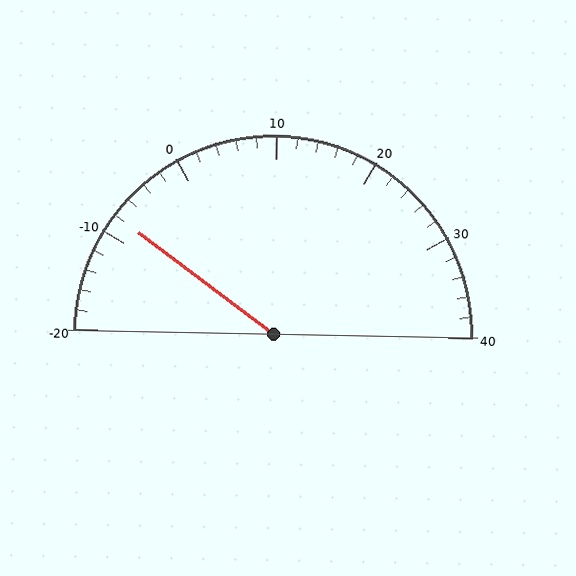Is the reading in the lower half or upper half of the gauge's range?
The reading is in the lower half of the range (-20 to 40).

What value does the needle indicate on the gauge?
The needle indicates approximately -8.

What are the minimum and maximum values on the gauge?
The gauge ranges from -20 to 40.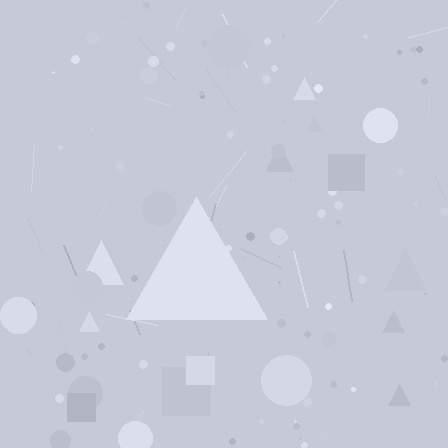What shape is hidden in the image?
A triangle is hidden in the image.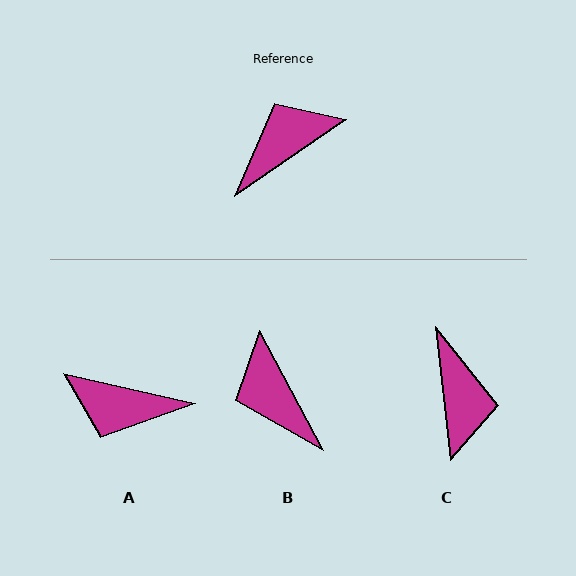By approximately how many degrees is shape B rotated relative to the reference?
Approximately 84 degrees counter-clockwise.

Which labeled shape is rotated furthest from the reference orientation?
A, about 133 degrees away.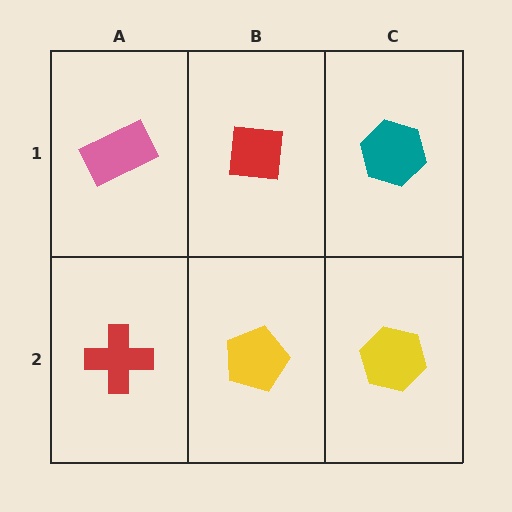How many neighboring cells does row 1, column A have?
2.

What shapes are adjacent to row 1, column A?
A red cross (row 2, column A), a red square (row 1, column B).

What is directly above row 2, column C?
A teal hexagon.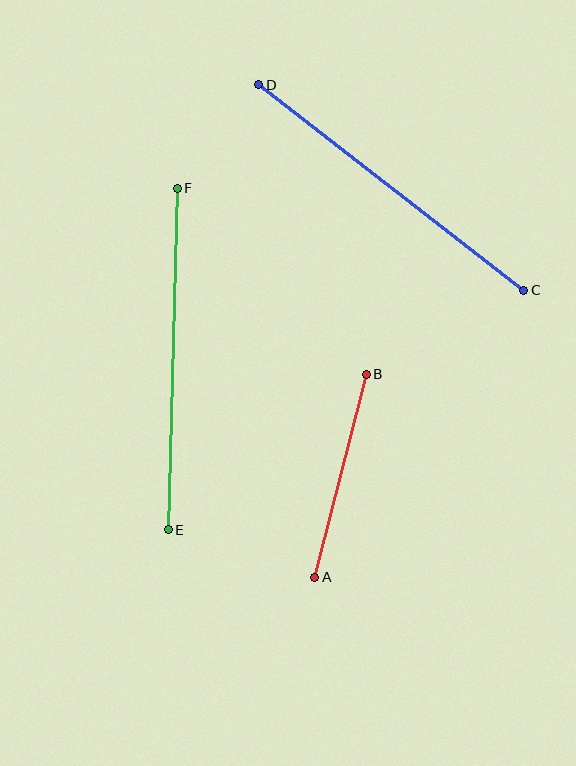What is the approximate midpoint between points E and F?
The midpoint is at approximately (173, 359) pixels.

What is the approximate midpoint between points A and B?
The midpoint is at approximately (341, 476) pixels.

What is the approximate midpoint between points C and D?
The midpoint is at approximately (391, 188) pixels.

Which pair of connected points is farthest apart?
Points E and F are farthest apart.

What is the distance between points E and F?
The distance is approximately 342 pixels.